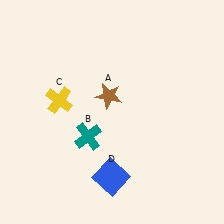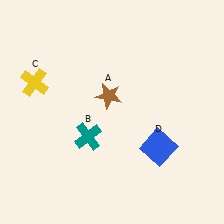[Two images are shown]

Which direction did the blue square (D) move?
The blue square (D) moved right.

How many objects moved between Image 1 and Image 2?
2 objects moved between the two images.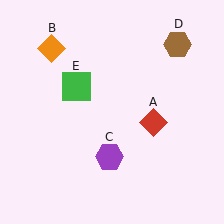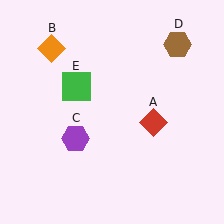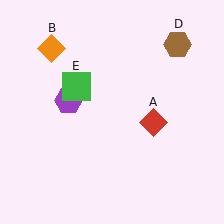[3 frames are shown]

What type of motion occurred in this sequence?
The purple hexagon (object C) rotated clockwise around the center of the scene.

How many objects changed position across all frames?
1 object changed position: purple hexagon (object C).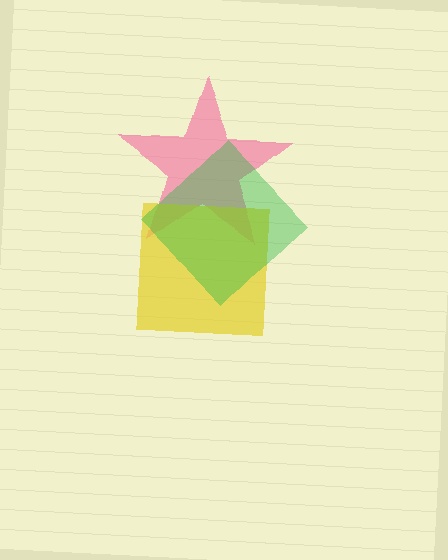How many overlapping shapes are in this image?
There are 3 overlapping shapes in the image.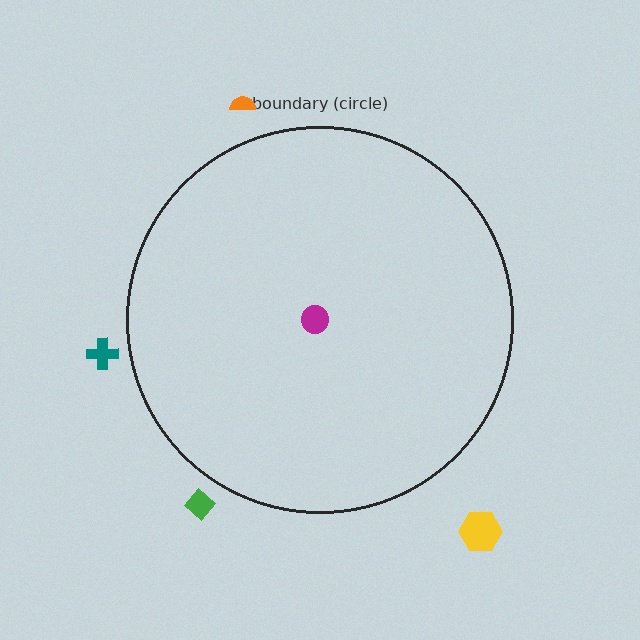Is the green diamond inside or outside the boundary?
Outside.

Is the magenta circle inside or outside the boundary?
Inside.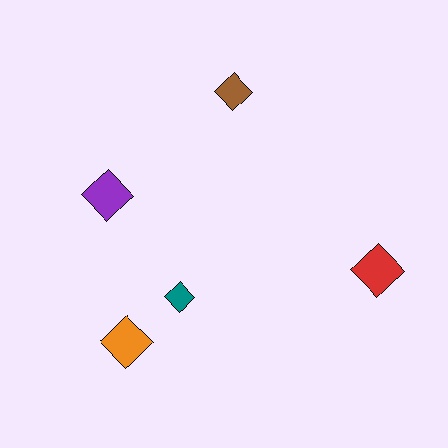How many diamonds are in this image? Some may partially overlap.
There are 5 diamonds.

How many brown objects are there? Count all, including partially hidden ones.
There is 1 brown object.